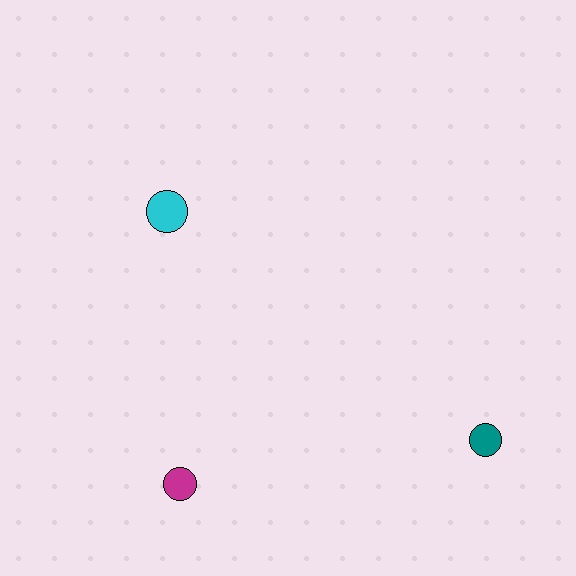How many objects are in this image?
There are 3 objects.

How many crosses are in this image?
There are no crosses.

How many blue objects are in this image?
There are no blue objects.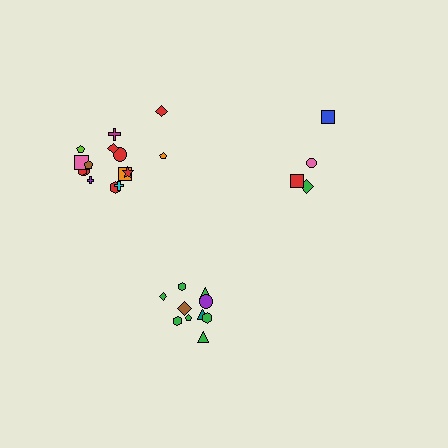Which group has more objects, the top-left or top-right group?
The top-left group.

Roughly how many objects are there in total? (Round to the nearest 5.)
Roughly 30 objects in total.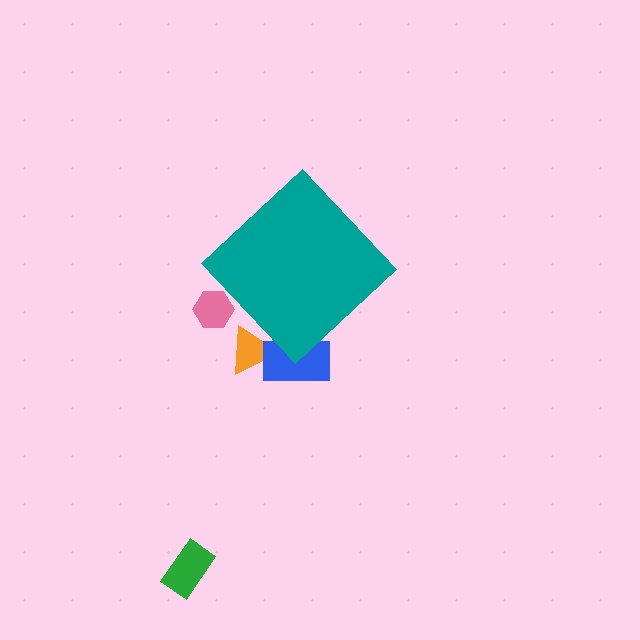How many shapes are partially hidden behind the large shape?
3 shapes are partially hidden.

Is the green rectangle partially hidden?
No, the green rectangle is fully visible.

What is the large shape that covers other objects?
A teal diamond.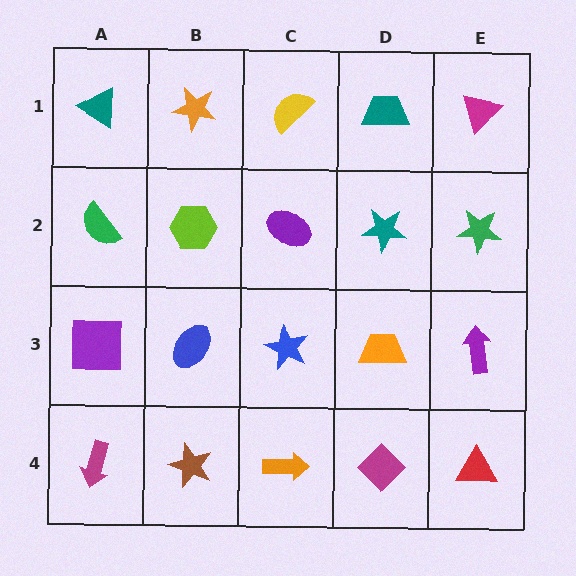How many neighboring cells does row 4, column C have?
3.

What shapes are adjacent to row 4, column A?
A purple square (row 3, column A), a brown star (row 4, column B).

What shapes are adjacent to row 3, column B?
A lime hexagon (row 2, column B), a brown star (row 4, column B), a purple square (row 3, column A), a blue star (row 3, column C).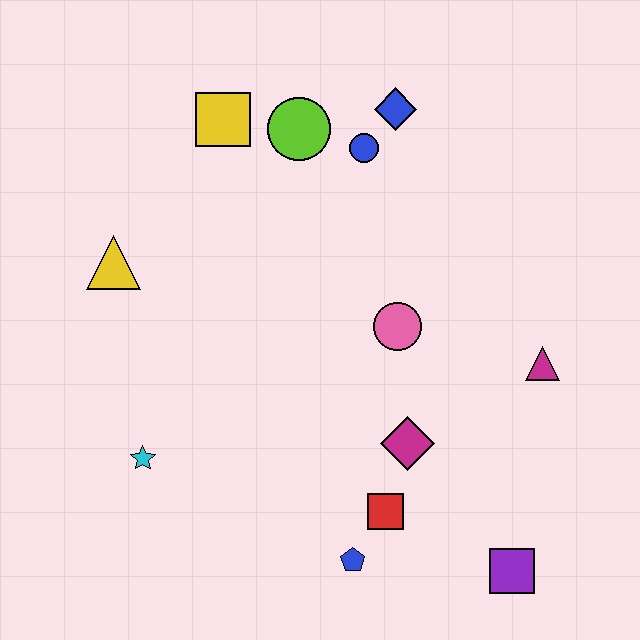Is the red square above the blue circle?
No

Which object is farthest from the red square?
The yellow square is farthest from the red square.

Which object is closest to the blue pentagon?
The red square is closest to the blue pentagon.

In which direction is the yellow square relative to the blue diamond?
The yellow square is to the left of the blue diamond.